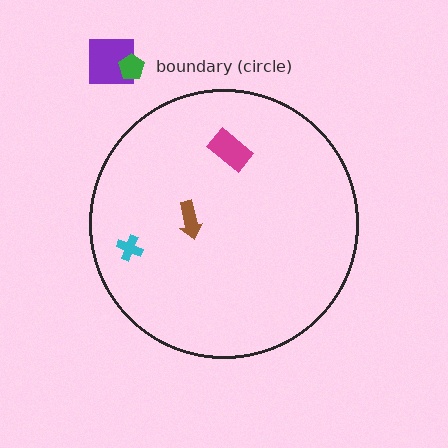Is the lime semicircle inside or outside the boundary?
Outside.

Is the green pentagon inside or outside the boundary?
Outside.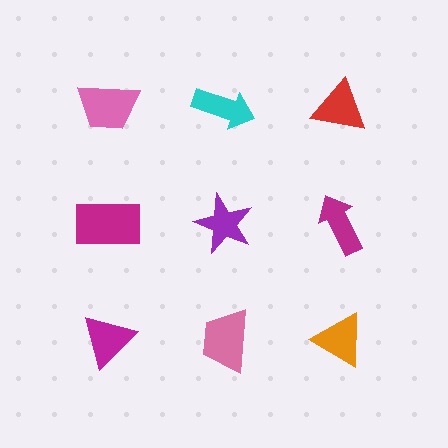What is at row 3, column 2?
A pink trapezoid.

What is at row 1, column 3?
A red triangle.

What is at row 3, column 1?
A magenta triangle.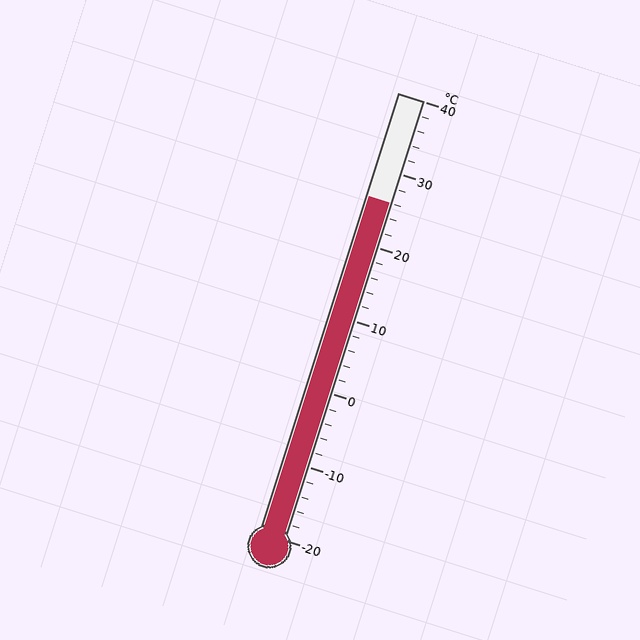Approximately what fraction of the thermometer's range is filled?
The thermometer is filled to approximately 75% of its range.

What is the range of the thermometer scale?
The thermometer scale ranges from -20°C to 40°C.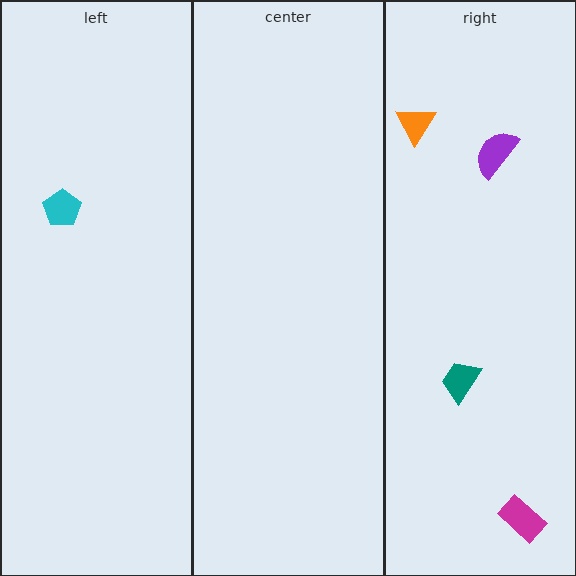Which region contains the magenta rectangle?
The right region.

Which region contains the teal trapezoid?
The right region.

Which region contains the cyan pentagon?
The left region.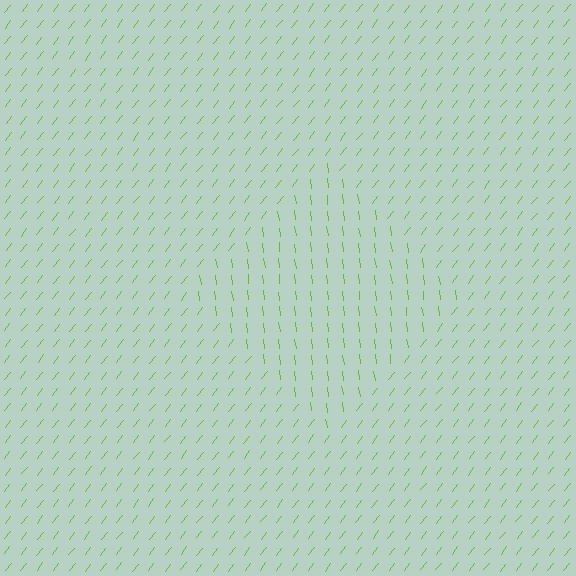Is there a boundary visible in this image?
Yes, there is a texture boundary formed by a change in line orientation.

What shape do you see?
I see a diamond.